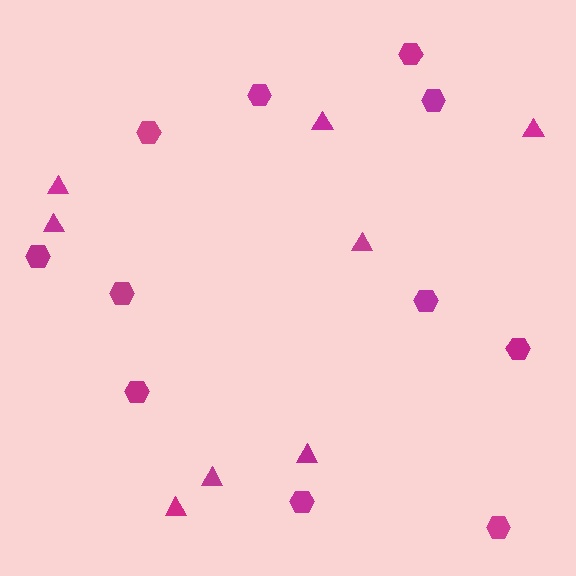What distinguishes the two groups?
There are 2 groups: one group of hexagons (11) and one group of triangles (8).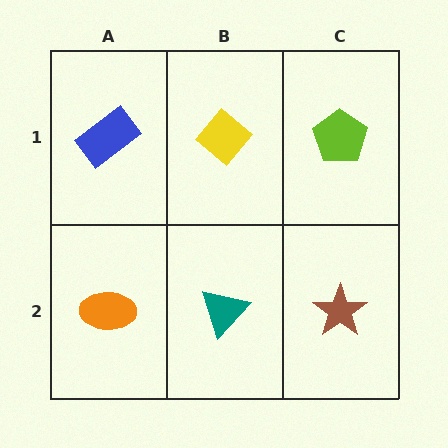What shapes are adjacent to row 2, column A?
A blue rectangle (row 1, column A), a teal triangle (row 2, column B).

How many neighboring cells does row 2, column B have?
3.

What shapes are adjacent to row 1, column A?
An orange ellipse (row 2, column A), a yellow diamond (row 1, column B).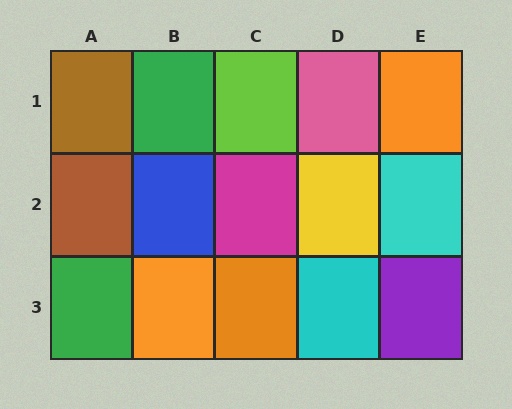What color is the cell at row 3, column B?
Orange.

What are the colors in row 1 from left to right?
Brown, green, lime, pink, orange.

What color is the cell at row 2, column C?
Magenta.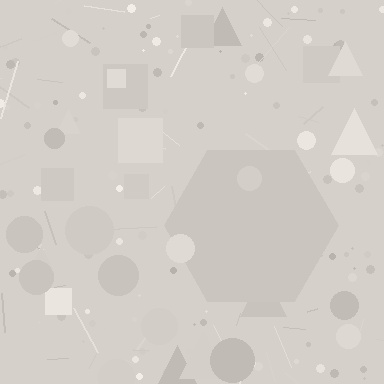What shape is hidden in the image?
A hexagon is hidden in the image.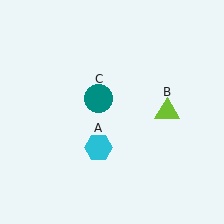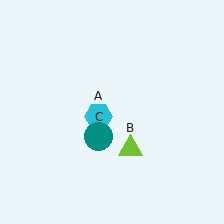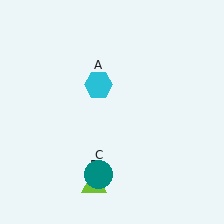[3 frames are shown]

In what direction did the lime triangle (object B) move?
The lime triangle (object B) moved down and to the left.